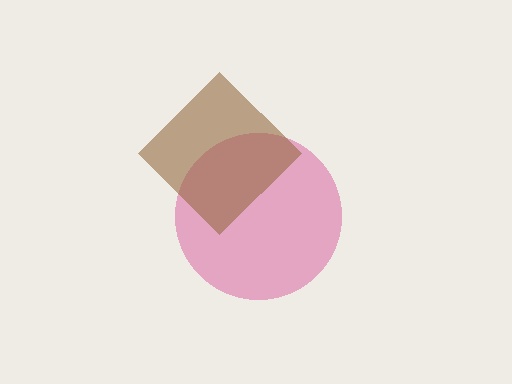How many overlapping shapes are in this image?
There are 2 overlapping shapes in the image.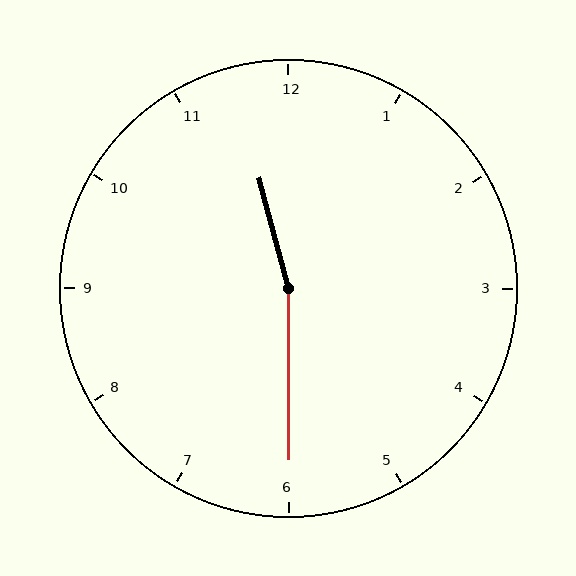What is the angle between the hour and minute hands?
Approximately 165 degrees.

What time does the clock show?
11:30.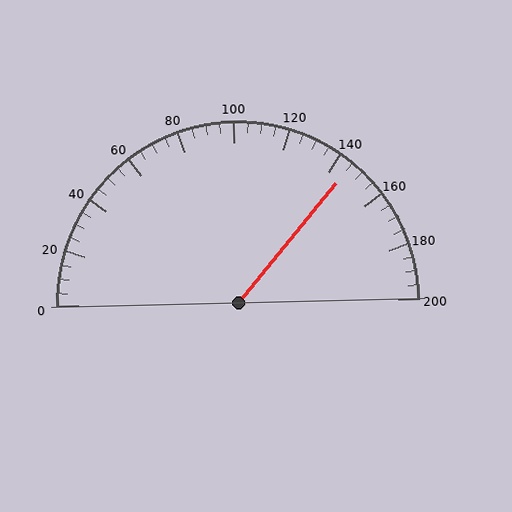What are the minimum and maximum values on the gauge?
The gauge ranges from 0 to 200.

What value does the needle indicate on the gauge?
The needle indicates approximately 145.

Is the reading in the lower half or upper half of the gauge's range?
The reading is in the upper half of the range (0 to 200).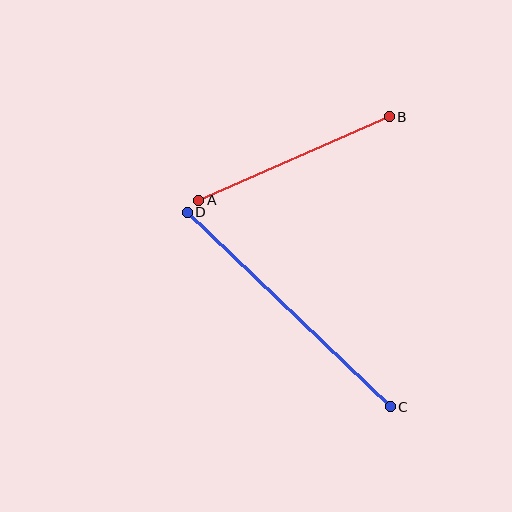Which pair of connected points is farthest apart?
Points C and D are farthest apart.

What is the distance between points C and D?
The distance is approximately 281 pixels.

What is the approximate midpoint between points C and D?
The midpoint is at approximately (289, 309) pixels.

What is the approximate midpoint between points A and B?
The midpoint is at approximately (294, 158) pixels.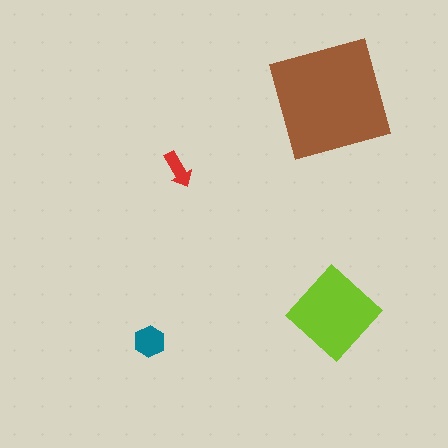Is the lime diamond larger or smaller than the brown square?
Smaller.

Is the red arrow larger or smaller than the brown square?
Smaller.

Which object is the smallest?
The red arrow.